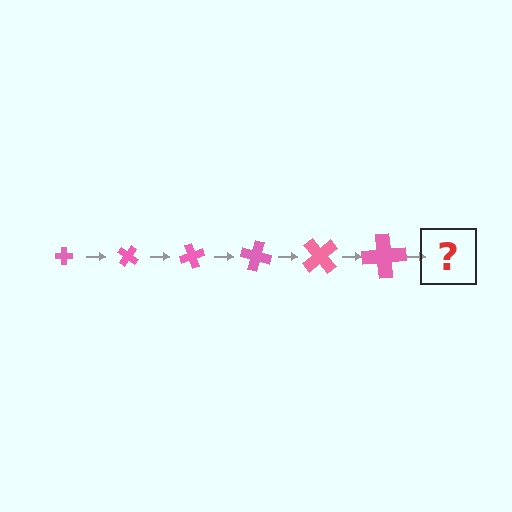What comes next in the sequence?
The next element should be a cross, larger than the previous one and rotated 210 degrees from the start.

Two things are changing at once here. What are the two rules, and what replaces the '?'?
The two rules are that the cross grows larger each step and it rotates 35 degrees each step. The '?' should be a cross, larger than the previous one and rotated 210 degrees from the start.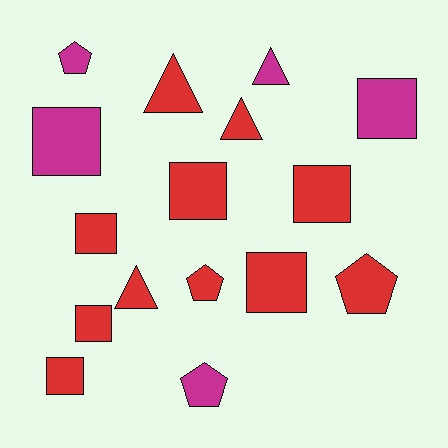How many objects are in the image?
There are 16 objects.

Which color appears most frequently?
Red, with 11 objects.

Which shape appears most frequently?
Square, with 8 objects.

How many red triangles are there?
There are 3 red triangles.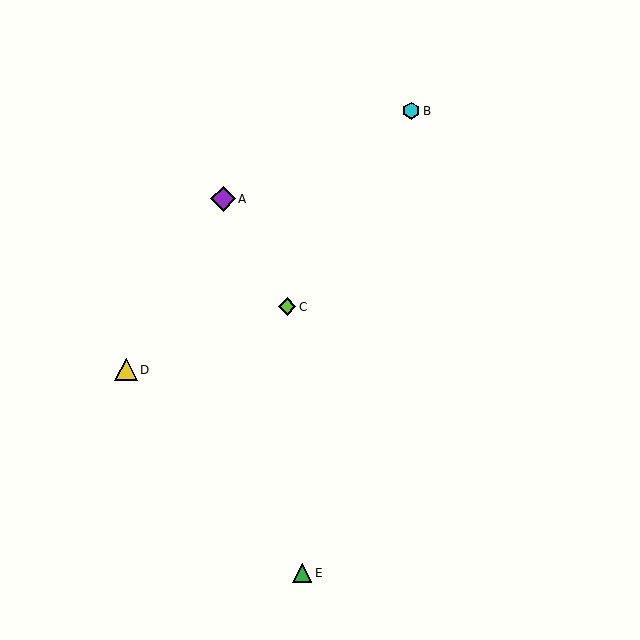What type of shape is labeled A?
Shape A is a purple diamond.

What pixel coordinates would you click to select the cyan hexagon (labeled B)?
Click at (411, 111) to select the cyan hexagon B.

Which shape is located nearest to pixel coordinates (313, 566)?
The green triangle (labeled E) at (302, 573) is nearest to that location.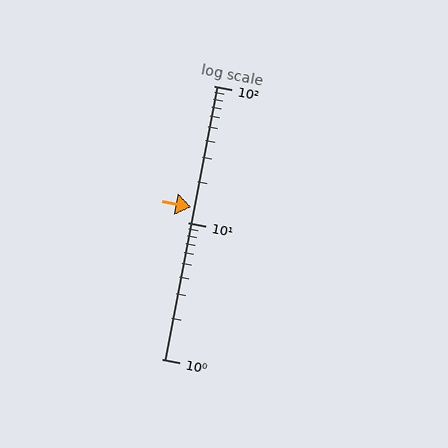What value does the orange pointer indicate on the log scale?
The pointer indicates approximately 13.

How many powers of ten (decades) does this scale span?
The scale spans 2 decades, from 1 to 100.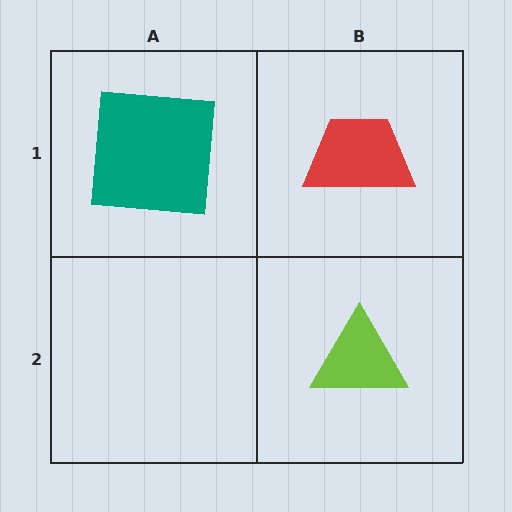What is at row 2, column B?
A lime triangle.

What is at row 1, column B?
A red trapezoid.